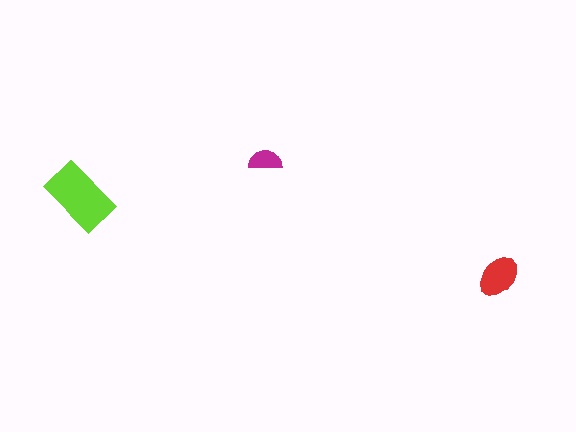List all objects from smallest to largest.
The magenta semicircle, the red ellipse, the lime rectangle.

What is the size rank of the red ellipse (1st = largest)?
2nd.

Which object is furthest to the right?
The red ellipse is rightmost.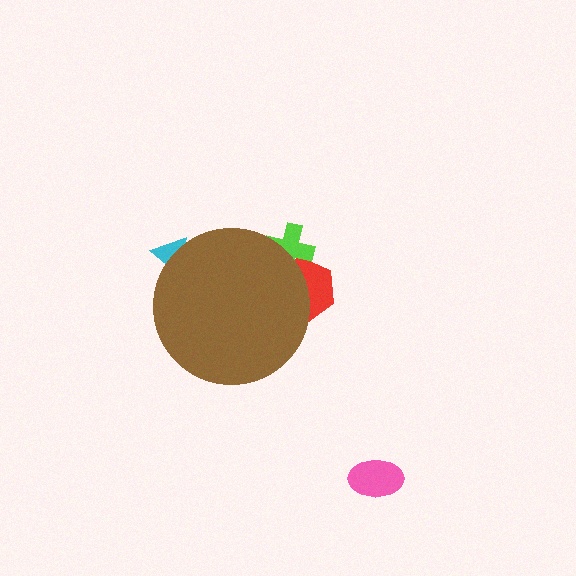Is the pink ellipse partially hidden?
No, the pink ellipse is fully visible.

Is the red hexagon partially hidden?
Yes, the red hexagon is partially hidden behind the brown circle.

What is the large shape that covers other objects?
A brown circle.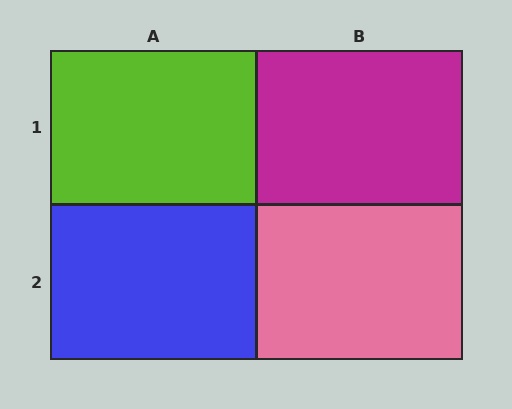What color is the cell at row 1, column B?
Magenta.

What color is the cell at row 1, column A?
Lime.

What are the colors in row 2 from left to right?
Blue, pink.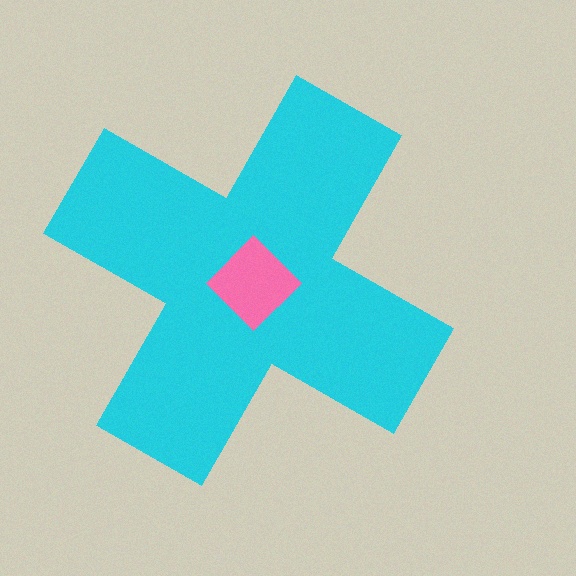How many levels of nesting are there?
2.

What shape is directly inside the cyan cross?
The pink diamond.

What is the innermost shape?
The pink diamond.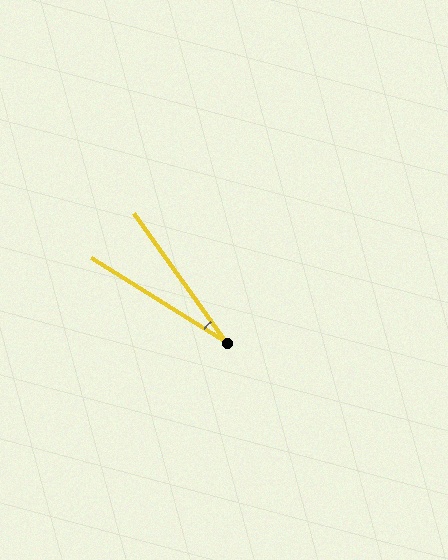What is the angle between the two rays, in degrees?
Approximately 22 degrees.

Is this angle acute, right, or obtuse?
It is acute.